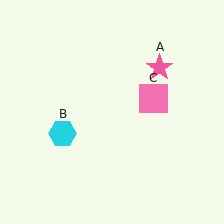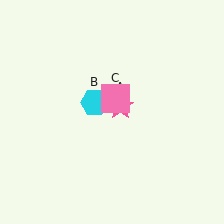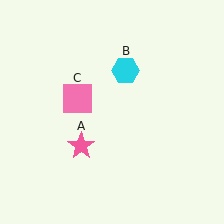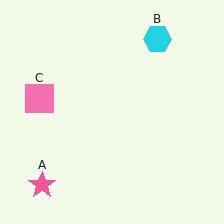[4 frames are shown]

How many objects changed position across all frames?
3 objects changed position: pink star (object A), cyan hexagon (object B), pink square (object C).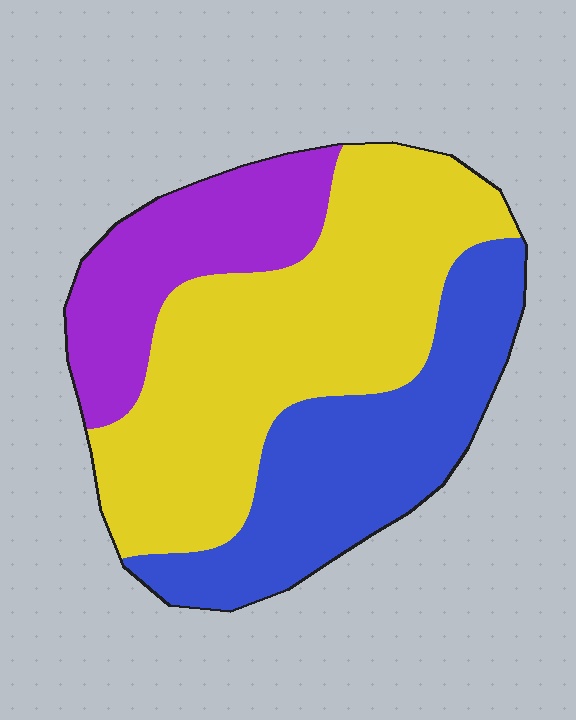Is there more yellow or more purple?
Yellow.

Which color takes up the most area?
Yellow, at roughly 50%.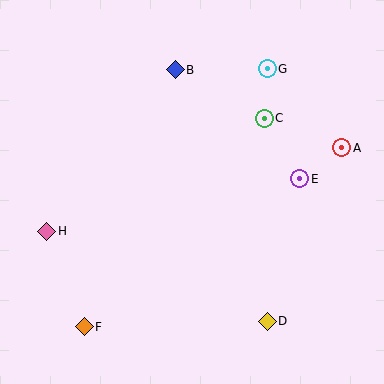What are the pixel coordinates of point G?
Point G is at (267, 69).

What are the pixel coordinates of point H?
Point H is at (47, 231).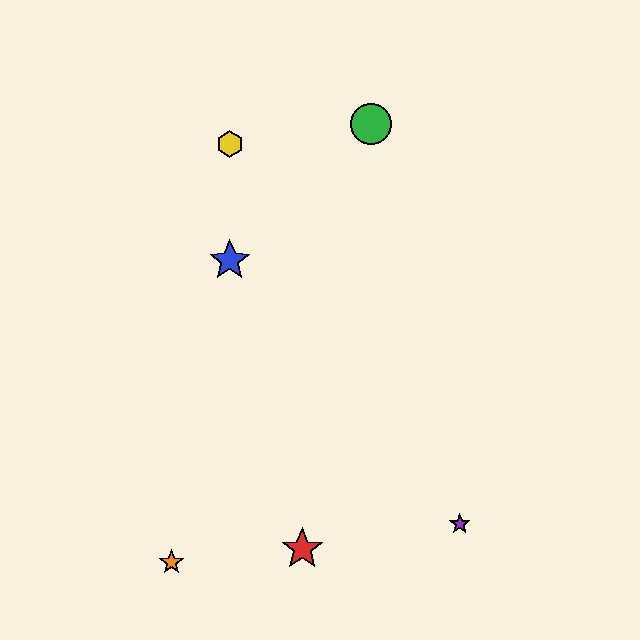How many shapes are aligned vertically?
2 shapes (the blue star, the yellow hexagon) are aligned vertically.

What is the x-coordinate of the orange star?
The orange star is at x≈172.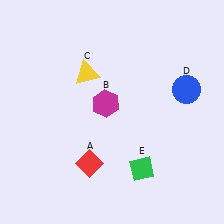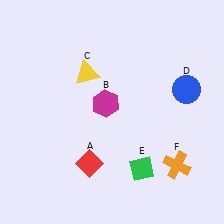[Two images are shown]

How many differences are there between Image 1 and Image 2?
There is 1 difference between the two images.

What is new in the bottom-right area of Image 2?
An orange cross (F) was added in the bottom-right area of Image 2.